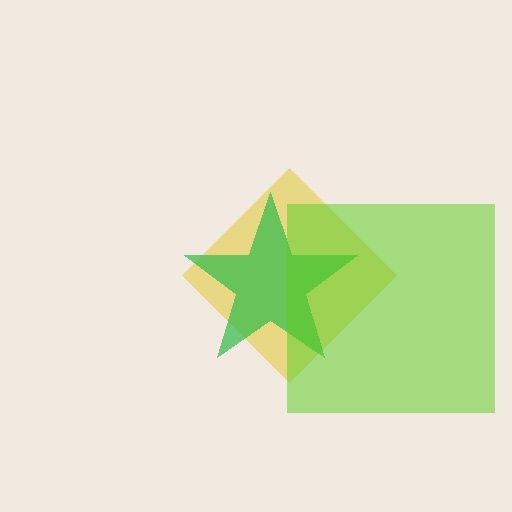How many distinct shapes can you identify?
There are 3 distinct shapes: a yellow diamond, a green star, a lime square.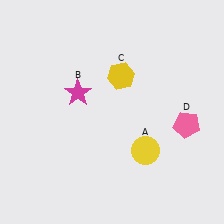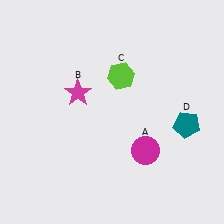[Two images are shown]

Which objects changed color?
A changed from yellow to magenta. C changed from yellow to lime. D changed from pink to teal.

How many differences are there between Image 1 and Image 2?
There are 3 differences between the two images.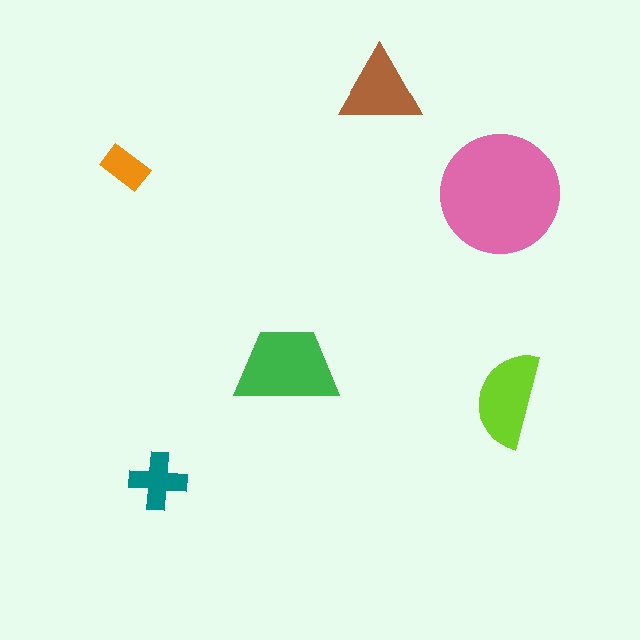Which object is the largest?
The pink circle.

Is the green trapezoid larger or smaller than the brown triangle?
Larger.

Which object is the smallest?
The orange rectangle.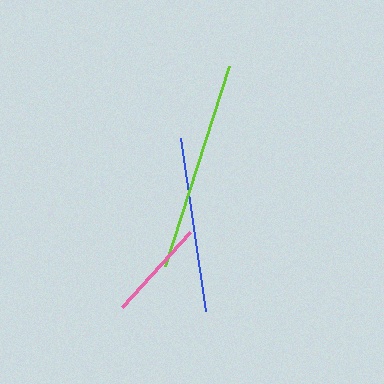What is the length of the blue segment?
The blue segment is approximately 174 pixels long.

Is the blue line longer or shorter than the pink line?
The blue line is longer than the pink line.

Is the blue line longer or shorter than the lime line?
The lime line is longer than the blue line.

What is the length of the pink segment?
The pink segment is approximately 101 pixels long.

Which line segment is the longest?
The lime line is the longest at approximately 210 pixels.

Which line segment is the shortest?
The pink line is the shortest at approximately 101 pixels.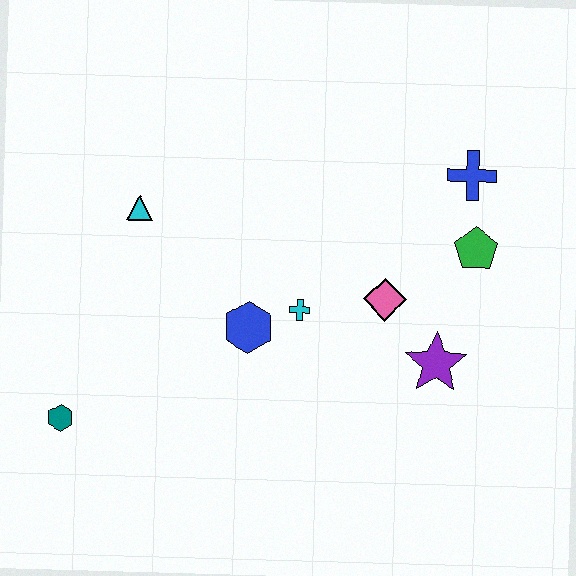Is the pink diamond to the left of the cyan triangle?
No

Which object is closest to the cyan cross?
The blue hexagon is closest to the cyan cross.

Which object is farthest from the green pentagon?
The teal hexagon is farthest from the green pentagon.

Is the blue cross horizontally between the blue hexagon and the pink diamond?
No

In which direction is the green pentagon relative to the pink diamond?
The green pentagon is to the right of the pink diamond.